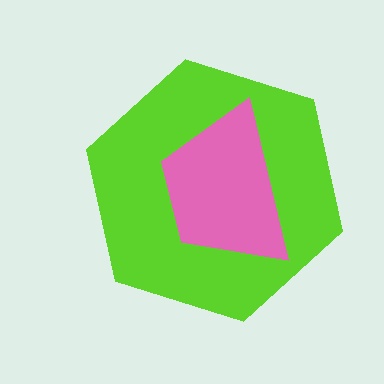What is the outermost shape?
The lime hexagon.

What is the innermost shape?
The pink trapezoid.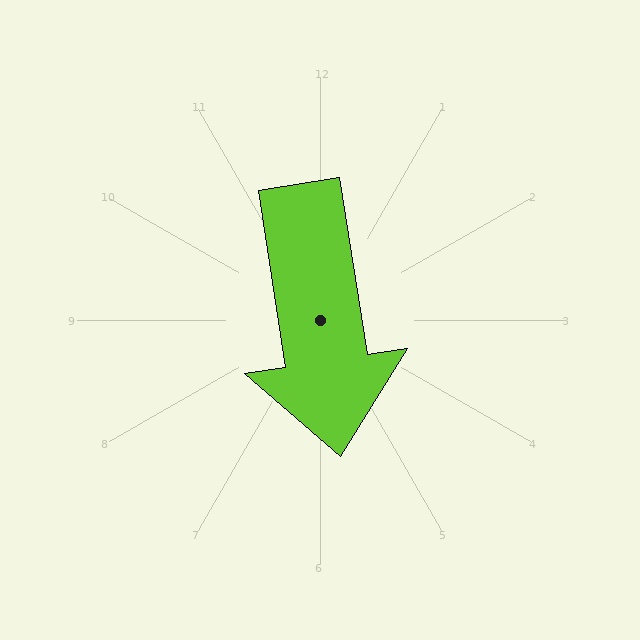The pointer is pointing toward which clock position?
Roughly 6 o'clock.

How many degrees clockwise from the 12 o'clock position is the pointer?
Approximately 171 degrees.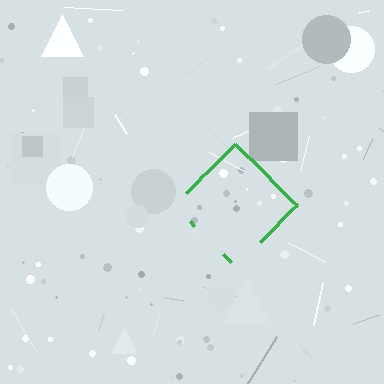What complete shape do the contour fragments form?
The contour fragments form a diamond.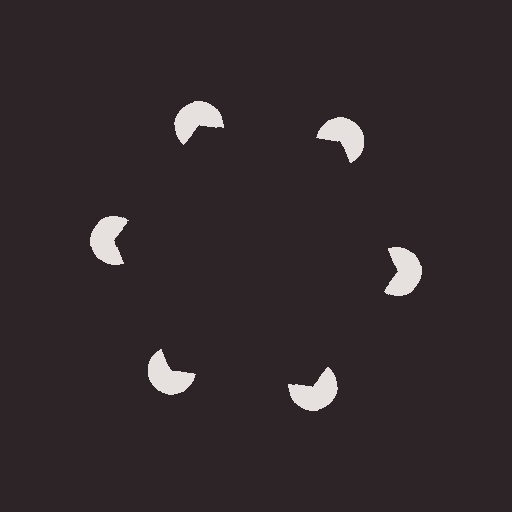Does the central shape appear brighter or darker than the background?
It typically appears slightly darker than the background, even though no actual brightness change is drawn.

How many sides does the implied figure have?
6 sides.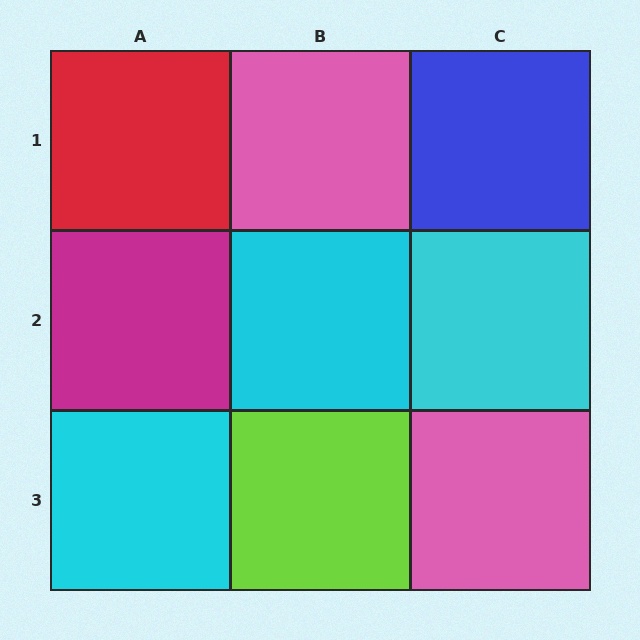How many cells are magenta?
1 cell is magenta.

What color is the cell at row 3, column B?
Lime.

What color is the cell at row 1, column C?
Blue.